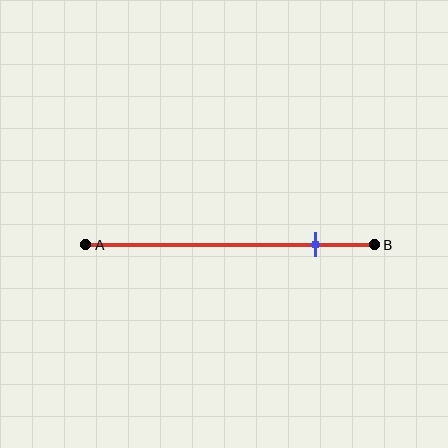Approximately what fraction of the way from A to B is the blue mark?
The blue mark is approximately 80% of the way from A to B.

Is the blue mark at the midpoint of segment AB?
No, the mark is at about 80% from A, not at the 50% midpoint.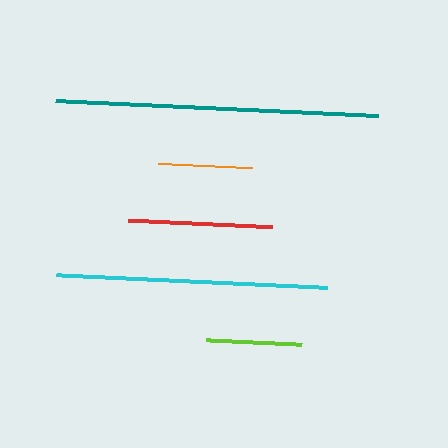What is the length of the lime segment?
The lime segment is approximately 96 pixels long.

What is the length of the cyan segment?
The cyan segment is approximately 272 pixels long.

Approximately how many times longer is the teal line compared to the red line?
The teal line is approximately 2.2 times the length of the red line.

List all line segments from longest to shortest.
From longest to shortest: teal, cyan, red, lime, orange.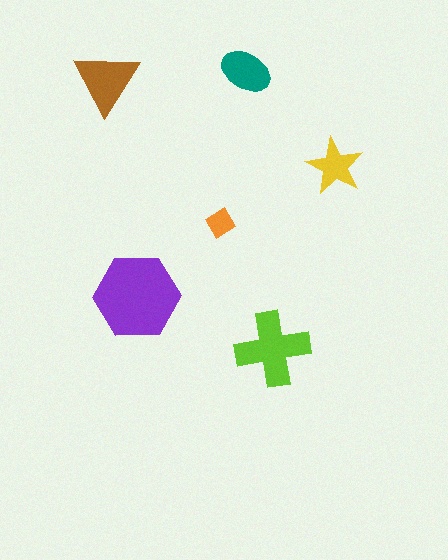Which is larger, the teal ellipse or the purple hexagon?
The purple hexagon.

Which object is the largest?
The purple hexagon.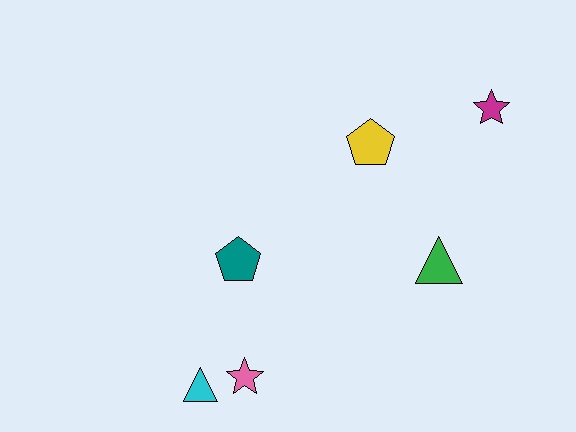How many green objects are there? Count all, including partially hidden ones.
There is 1 green object.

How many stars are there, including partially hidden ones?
There are 2 stars.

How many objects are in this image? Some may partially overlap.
There are 6 objects.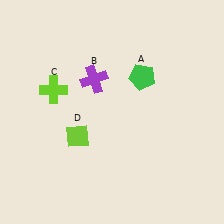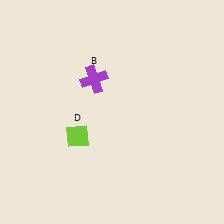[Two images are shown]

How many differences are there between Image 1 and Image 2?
There are 2 differences between the two images.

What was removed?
The green pentagon (A), the lime cross (C) were removed in Image 2.